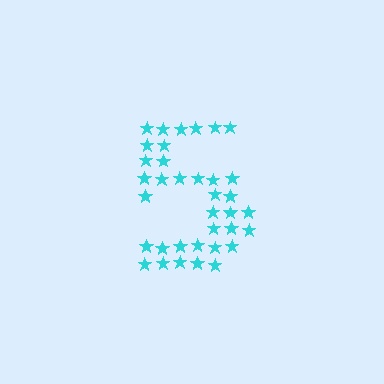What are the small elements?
The small elements are stars.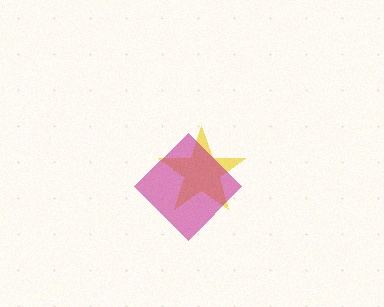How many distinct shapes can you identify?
There are 2 distinct shapes: a yellow star, a magenta diamond.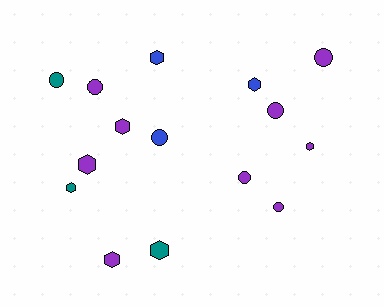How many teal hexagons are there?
There are 2 teal hexagons.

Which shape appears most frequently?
Hexagon, with 8 objects.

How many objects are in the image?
There are 15 objects.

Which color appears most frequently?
Purple, with 9 objects.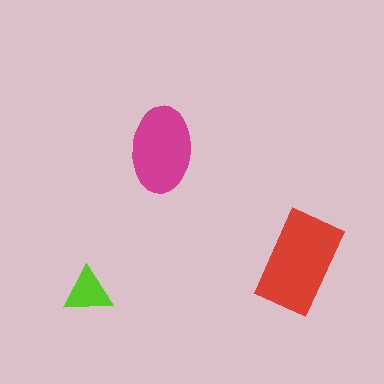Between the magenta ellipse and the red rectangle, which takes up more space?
The red rectangle.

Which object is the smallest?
The lime triangle.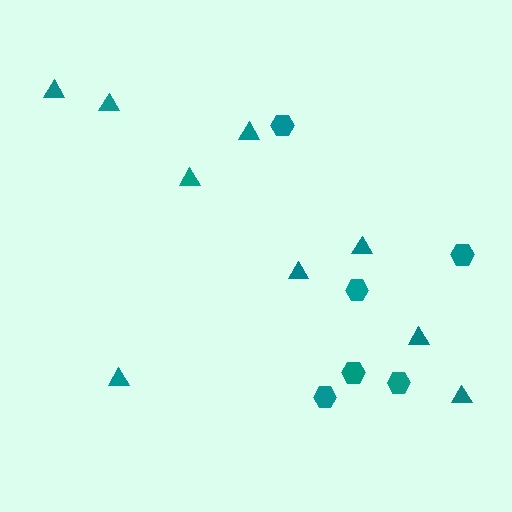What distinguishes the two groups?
There are 2 groups: one group of hexagons (6) and one group of triangles (9).